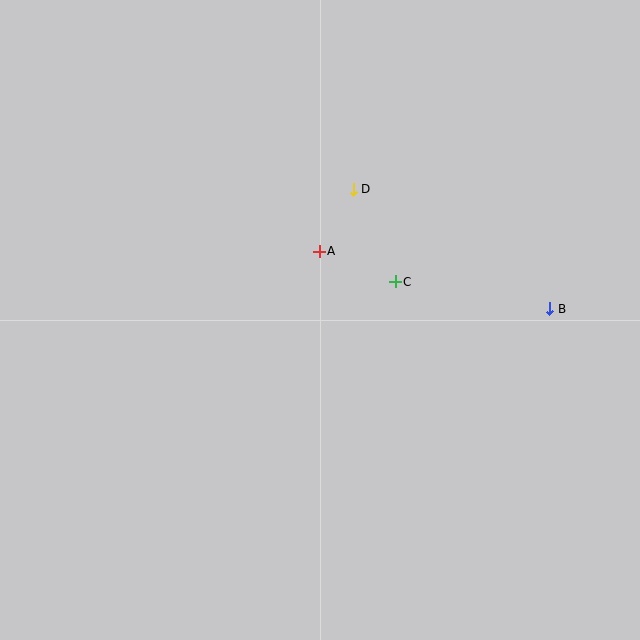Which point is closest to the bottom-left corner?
Point A is closest to the bottom-left corner.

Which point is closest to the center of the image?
Point A at (319, 251) is closest to the center.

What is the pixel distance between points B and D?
The distance between B and D is 230 pixels.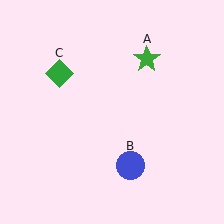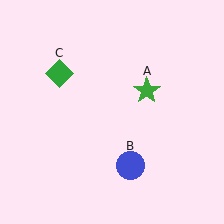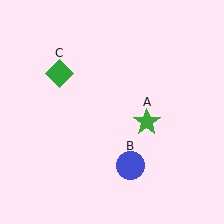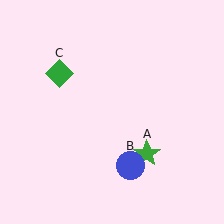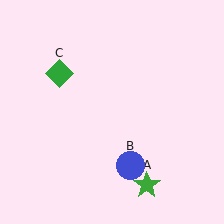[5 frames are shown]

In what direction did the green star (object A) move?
The green star (object A) moved down.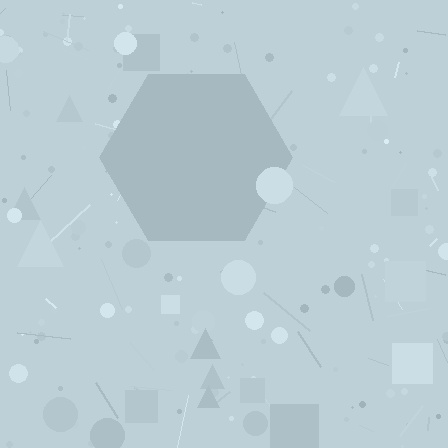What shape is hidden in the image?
A hexagon is hidden in the image.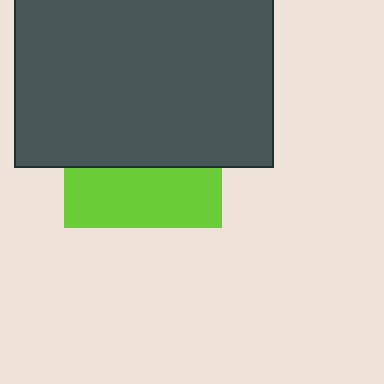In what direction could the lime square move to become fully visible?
The lime square could move down. That would shift it out from behind the dark gray rectangle entirely.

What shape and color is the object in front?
The object in front is a dark gray rectangle.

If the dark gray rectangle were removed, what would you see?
You would see the complete lime square.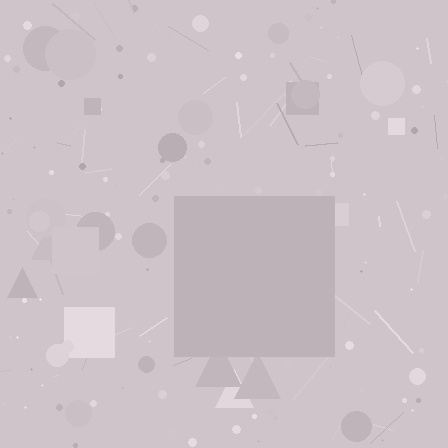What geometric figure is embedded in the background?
A square is embedded in the background.